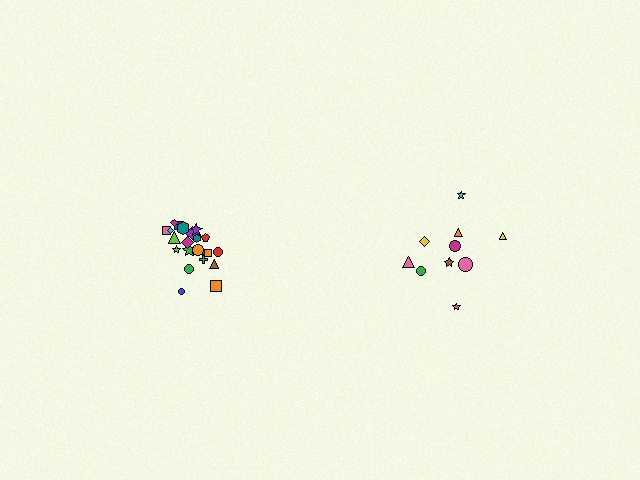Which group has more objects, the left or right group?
The left group.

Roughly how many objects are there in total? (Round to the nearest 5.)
Roughly 30 objects in total.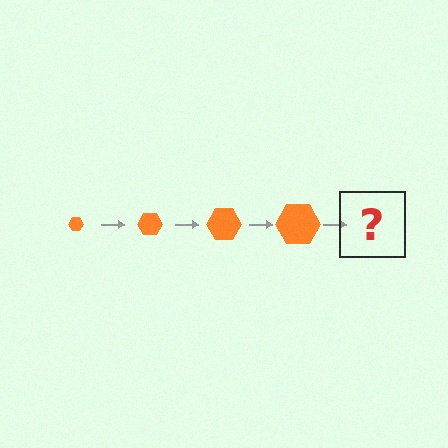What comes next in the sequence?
The next element should be an orange hexagon, larger than the previous one.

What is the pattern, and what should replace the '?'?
The pattern is that the hexagon gets progressively larger each step. The '?' should be an orange hexagon, larger than the previous one.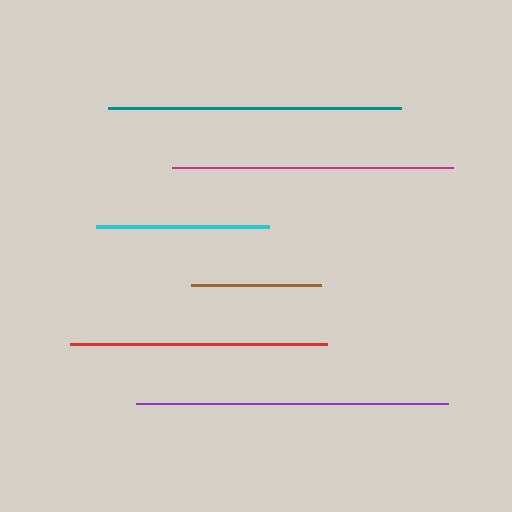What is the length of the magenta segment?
The magenta segment is approximately 281 pixels long.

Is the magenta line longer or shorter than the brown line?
The magenta line is longer than the brown line.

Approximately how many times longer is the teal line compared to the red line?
The teal line is approximately 1.1 times the length of the red line.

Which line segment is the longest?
The purple line is the longest at approximately 312 pixels.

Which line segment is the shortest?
The brown line is the shortest at approximately 131 pixels.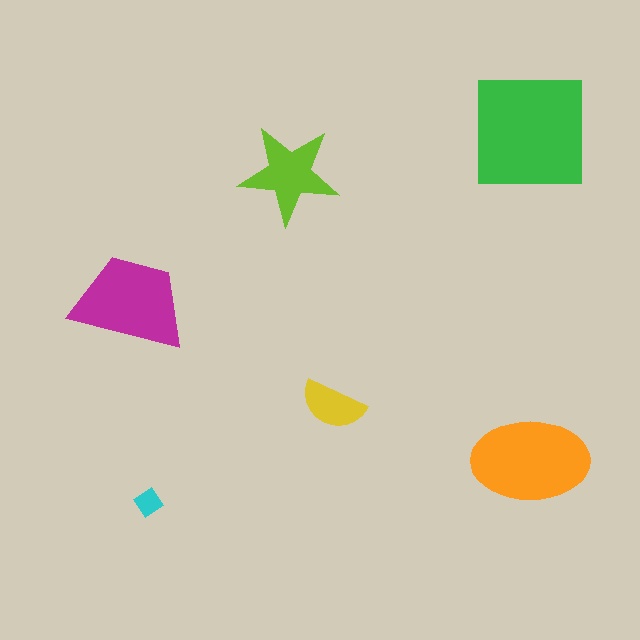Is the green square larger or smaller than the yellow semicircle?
Larger.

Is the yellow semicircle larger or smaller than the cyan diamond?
Larger.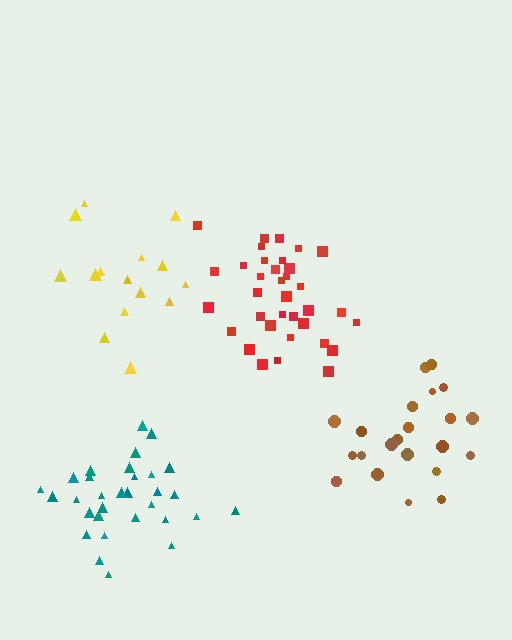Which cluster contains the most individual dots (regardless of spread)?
Red (35).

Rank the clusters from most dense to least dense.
teal, red, brown, yellow.